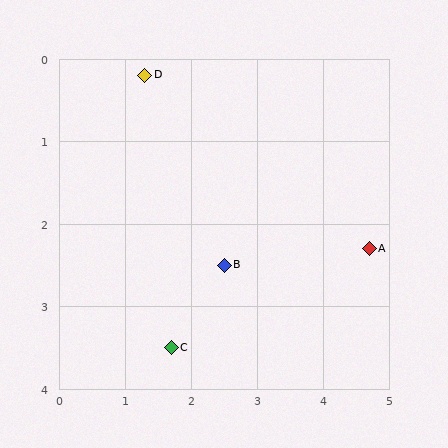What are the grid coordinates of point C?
Point C is at approximately (1.7, 3.5).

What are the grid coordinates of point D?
Point D is at approximately (1.3, 0.2).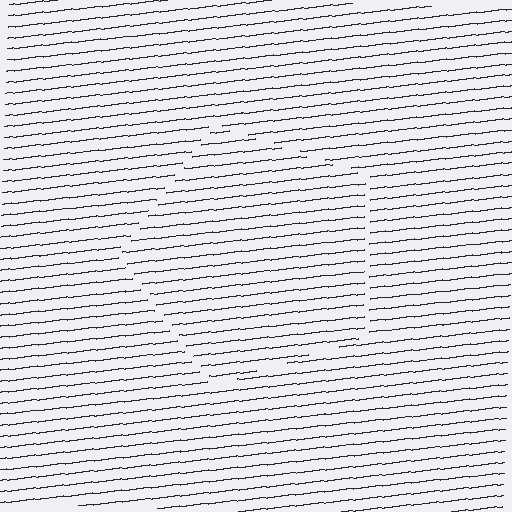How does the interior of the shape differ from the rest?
The interior of the shape contains the same grating, shifted by half a period — the contour is defined by the phase discontinuity where line-ends from the inner and outer gratings abut.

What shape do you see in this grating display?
An illusory pentagon. The interior of the shape contains the same grating, shifted by half a period — the contour is defined by the phase discontinuity where line-ends from the inner and outer gratings abut.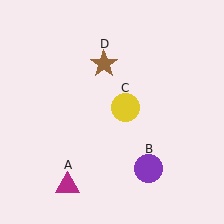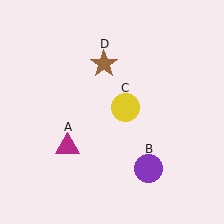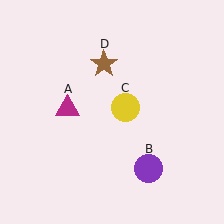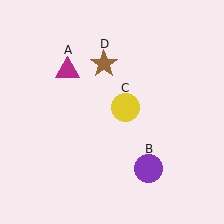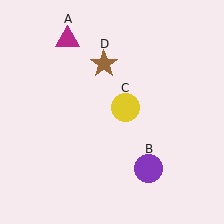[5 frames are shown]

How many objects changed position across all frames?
1 object changed position: magenta triangle (object A).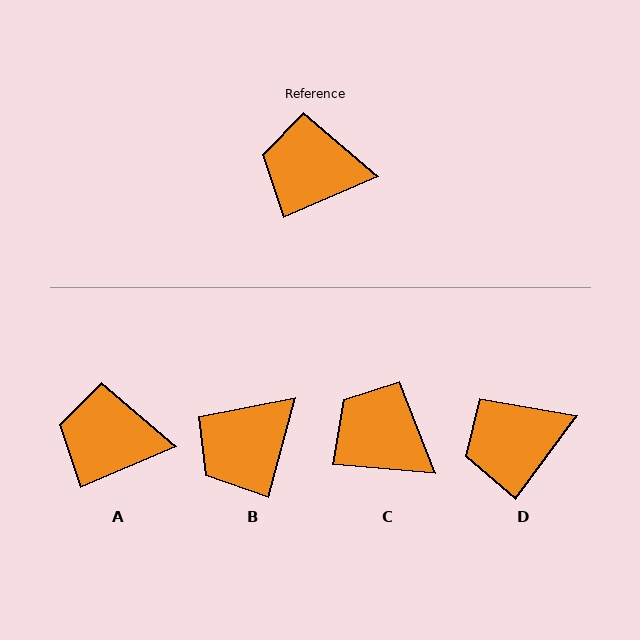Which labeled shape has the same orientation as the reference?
A.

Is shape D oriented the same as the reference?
No, it is off by about 31 degrees.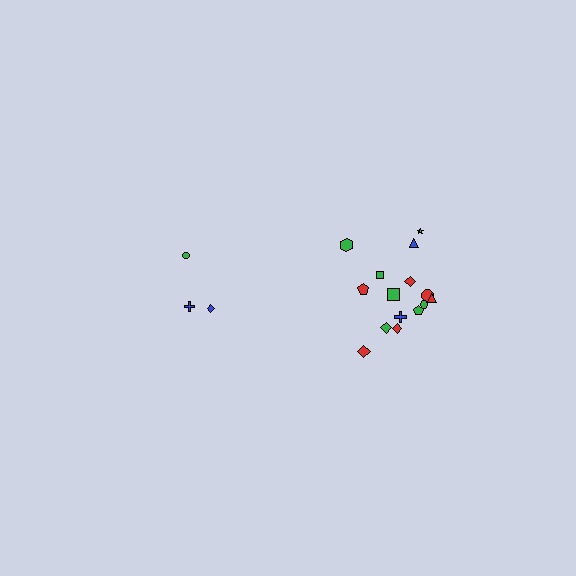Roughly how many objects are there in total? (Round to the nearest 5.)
Roughly 20 objects in total.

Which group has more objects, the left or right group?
The right group.